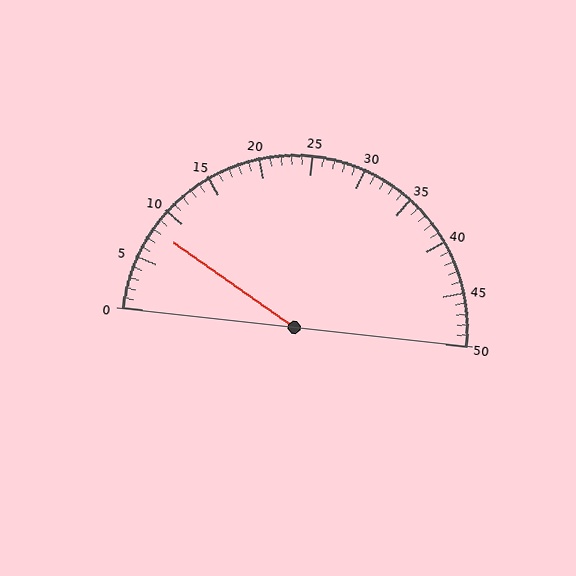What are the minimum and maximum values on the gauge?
The gauge ranges from 0 to 50.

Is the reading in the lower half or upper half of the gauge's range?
The reading is in the lower half of the range (0 to 50).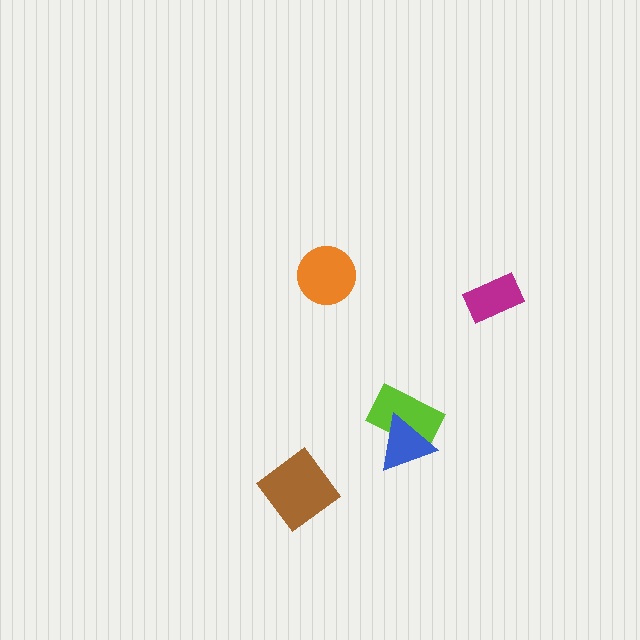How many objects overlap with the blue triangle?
1 object overlaps with the blue triangle.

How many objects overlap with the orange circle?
0 objects overlap with the orange circle.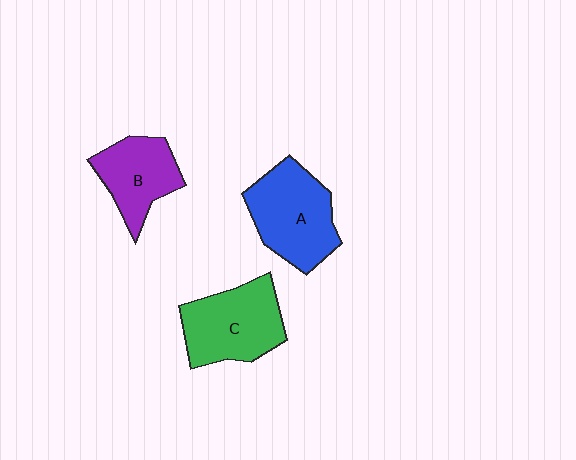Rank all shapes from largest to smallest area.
From largest to smallest: A (blue), C (green), B (purple).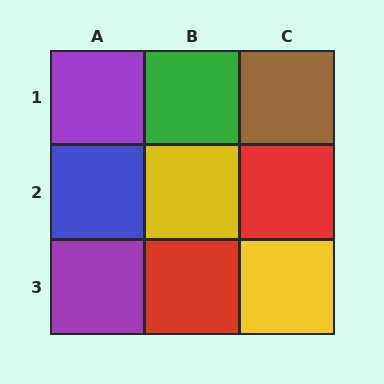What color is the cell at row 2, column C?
Red.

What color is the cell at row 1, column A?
Purple.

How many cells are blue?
1 cell is blue.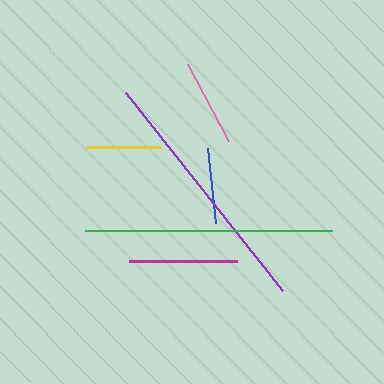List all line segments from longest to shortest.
From longest to shortest: purple, green, magenta, pink, blue, yellow.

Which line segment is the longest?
The purple line is the longest at approximately 253 pixels.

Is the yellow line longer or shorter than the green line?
The green line is longer than the yellow line.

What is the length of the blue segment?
The blue segment is approximately 75 pixels long.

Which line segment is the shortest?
The yellow line is the shortest at approximately 73 pixels.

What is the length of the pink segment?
The pink segment is approximately 88 pixels long.